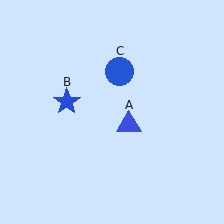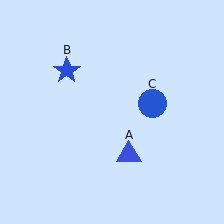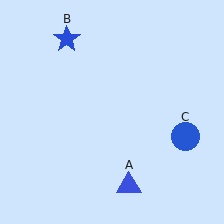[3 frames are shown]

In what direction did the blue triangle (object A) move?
The blue triangle (object A) moved down.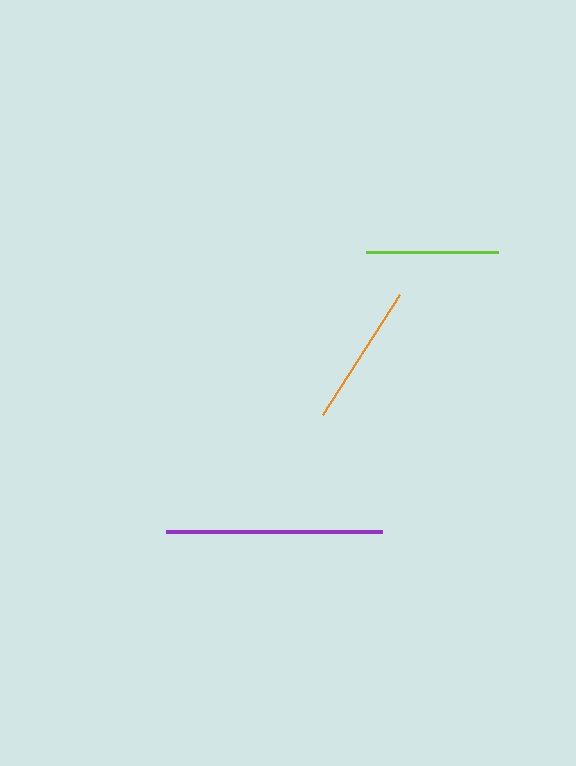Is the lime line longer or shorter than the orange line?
The orange line is longer than the lime line.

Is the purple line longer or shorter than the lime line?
The purple line is longer than the lime line.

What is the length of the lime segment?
The lime segment is approximately 132 pixels long.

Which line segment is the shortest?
The lime line is the shortest at approximately 132 pixels.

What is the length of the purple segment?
The purple segment is approximately 216 pixels long.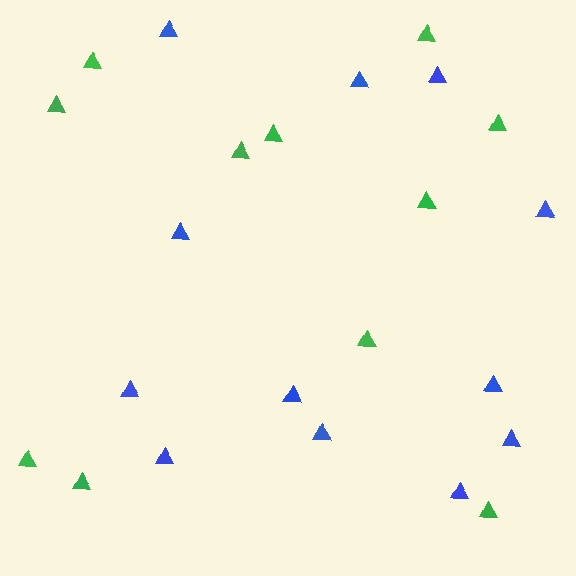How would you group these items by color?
There are 2 groups: one group of blue triangles (12) and one group of green triangles (11).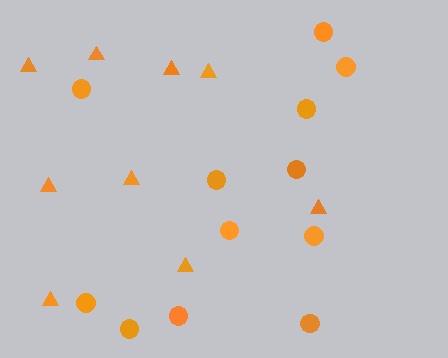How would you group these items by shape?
There are 2 groups: one group of triangles (9) and one group of circles (12).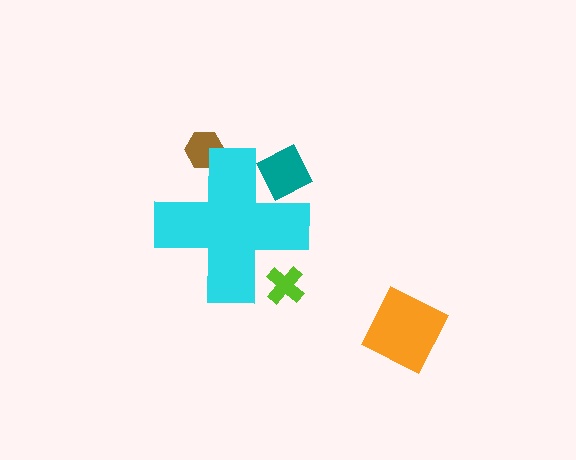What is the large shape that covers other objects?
A cyan cross.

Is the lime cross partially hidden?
Yes, the lime cross is partially hidden behind the cyan cross.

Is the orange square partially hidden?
No, the orange square is fully visible.